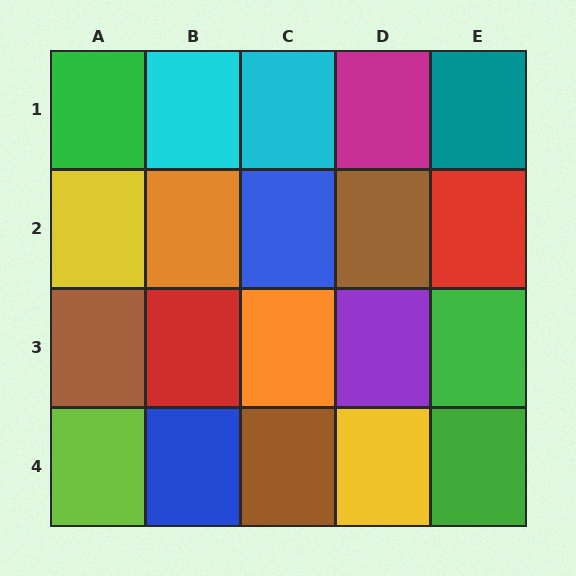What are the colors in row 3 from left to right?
Brown, red, orange, purple, green.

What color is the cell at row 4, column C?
Brown.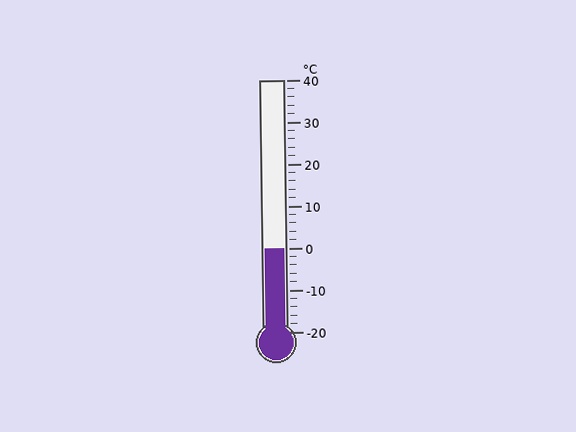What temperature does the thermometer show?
The thermometer shows approximately 0°C.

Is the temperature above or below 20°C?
The temperature is below 20°C.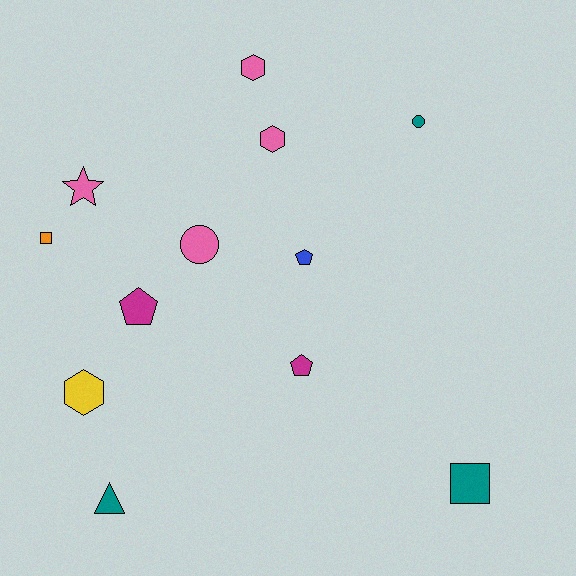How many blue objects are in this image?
There is 1 blue object.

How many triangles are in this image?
There is 1 triangle.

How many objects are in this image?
There are 12 objects.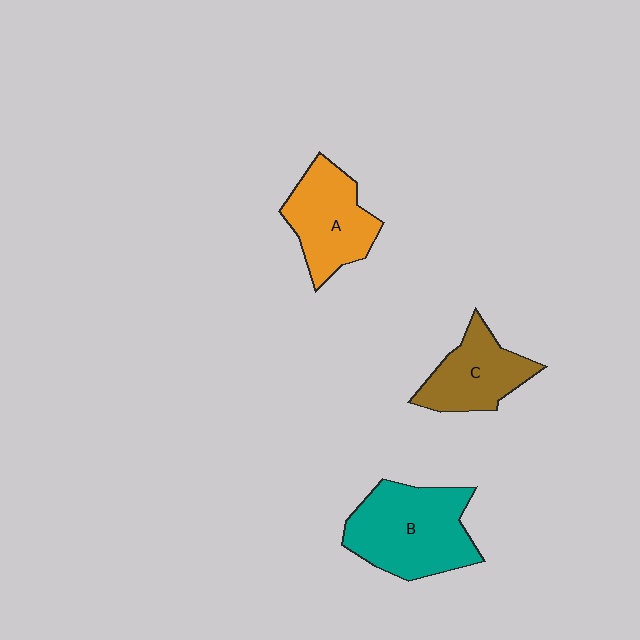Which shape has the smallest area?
Shape C (brown).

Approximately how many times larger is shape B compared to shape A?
Approximately 1.3 times.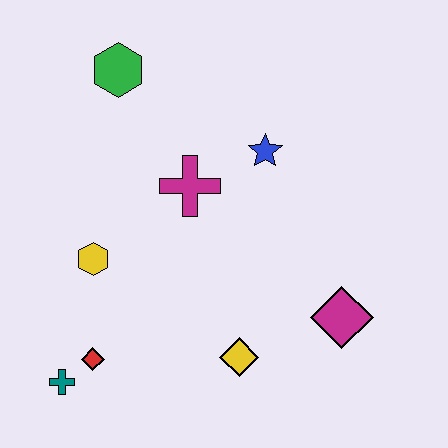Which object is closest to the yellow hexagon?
The red diamond is closest to the yellow hexagon.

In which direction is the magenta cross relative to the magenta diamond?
The magenta cross is to the left of the magenta diamond.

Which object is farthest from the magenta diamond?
The green hexagon is farthest from the magenta diamond.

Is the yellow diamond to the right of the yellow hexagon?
Yes